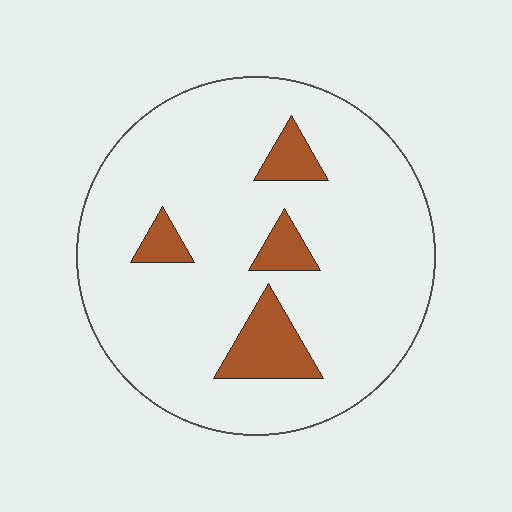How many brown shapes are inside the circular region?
4.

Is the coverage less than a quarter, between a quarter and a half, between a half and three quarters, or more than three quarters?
Less than a quarter.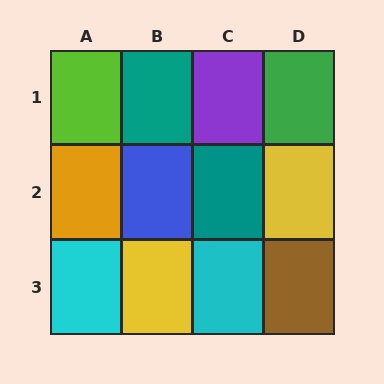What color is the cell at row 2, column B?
Blue.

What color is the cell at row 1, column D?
Green.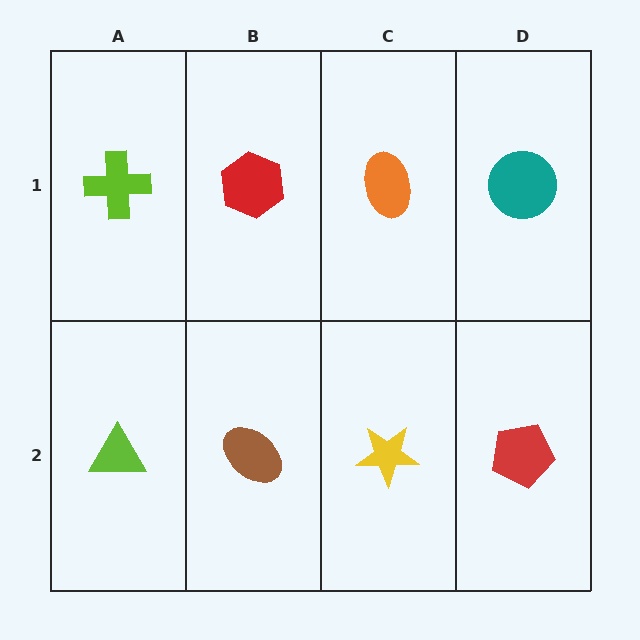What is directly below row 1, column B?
A brown ellipse.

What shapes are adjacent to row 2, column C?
An orange ellipse (row 1, column C), a brown ellipse (row 2, column B), a red pentagon (row 2, column D).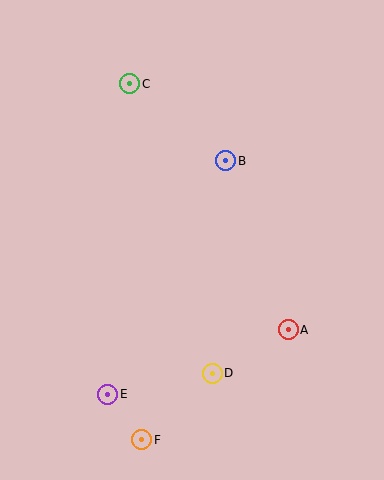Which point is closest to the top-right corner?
Point B is closest to the top-right corner.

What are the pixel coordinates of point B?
Point B is at (226, 161).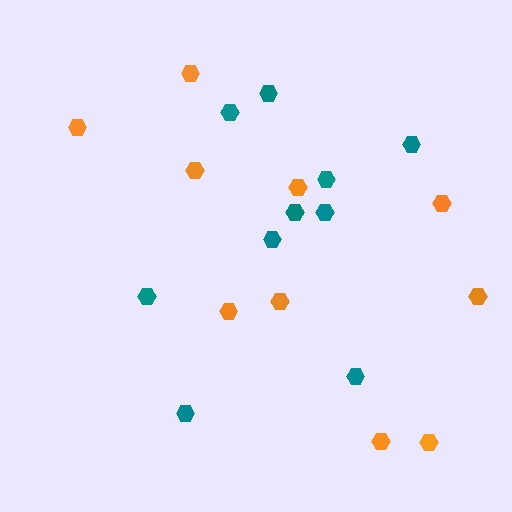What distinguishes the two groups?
There are 2 groups: one group of orange hexagons (10) and one group of teal hexagons (10).